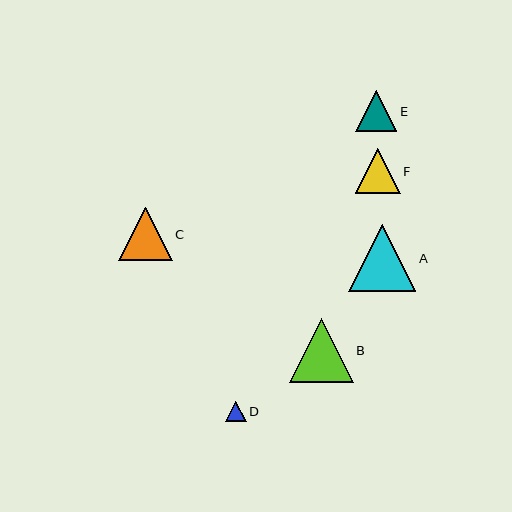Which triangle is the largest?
Triangle A is the largest with a size of approximately 67 pixels.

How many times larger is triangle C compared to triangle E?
Triangle C is approximately 1.3 times the size of triangle E.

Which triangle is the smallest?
Triangle D is the smallest with a size of approximately 21 pixels.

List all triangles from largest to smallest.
From largest to smallest: A, B, C, F, E, D.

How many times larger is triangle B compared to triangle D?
Triangle B is approximately 3.1 times the size of triangle D.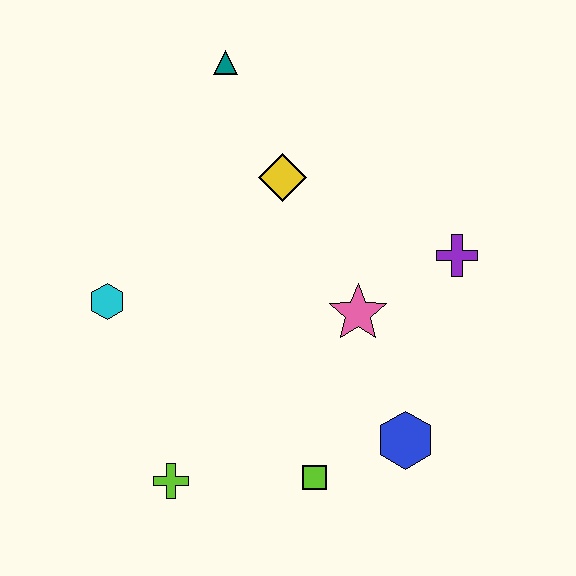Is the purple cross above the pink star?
Yes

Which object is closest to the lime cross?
The lime square is closest to the lime cross.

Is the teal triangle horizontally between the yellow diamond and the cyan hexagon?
Yes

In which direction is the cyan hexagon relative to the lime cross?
The cyan hexagon is above the lime cross.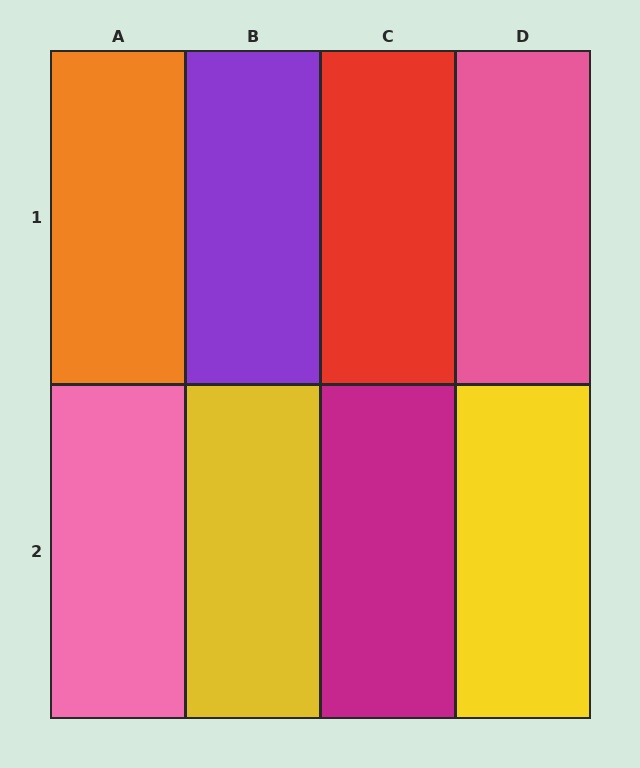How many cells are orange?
1 cell is orange.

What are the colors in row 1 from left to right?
Orange, purple, red, pink.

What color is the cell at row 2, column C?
Magenta.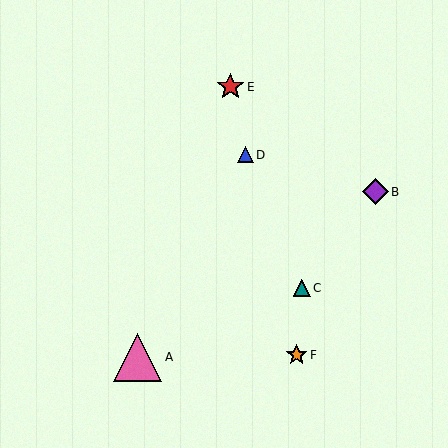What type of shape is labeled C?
Shape C is a teal triangle.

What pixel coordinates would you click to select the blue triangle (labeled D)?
Click at (245, 155) to select the blue triangle D.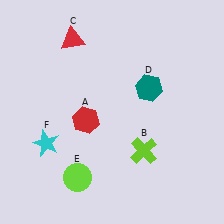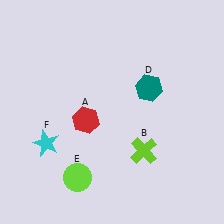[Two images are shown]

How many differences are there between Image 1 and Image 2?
There is 1 difference between the two images.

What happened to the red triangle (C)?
The red triangle (C) was removed in Image 2. It was in the top-left area of Image 1.